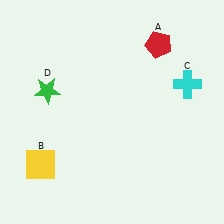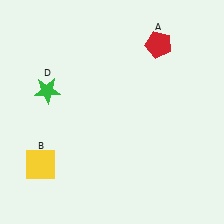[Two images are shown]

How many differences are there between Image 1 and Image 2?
There is 1 difference between the two images.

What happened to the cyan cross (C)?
The cyan cross (C) was removed in Image 2. It was in the top-right area of Image 1.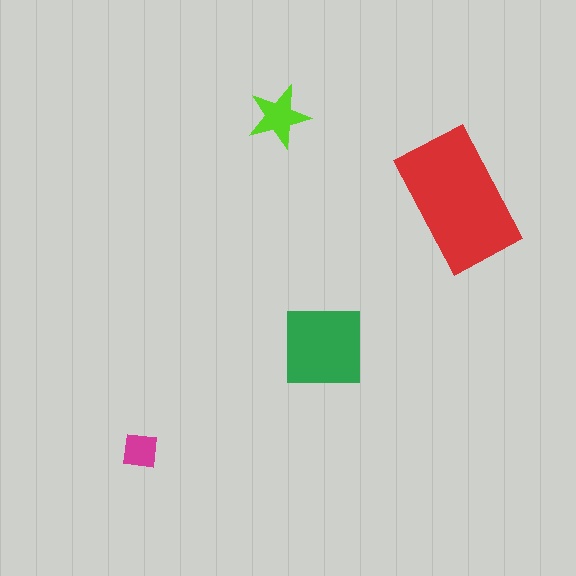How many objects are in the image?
There are 4 objects in the image.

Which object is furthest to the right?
The red rectangle is rightmost.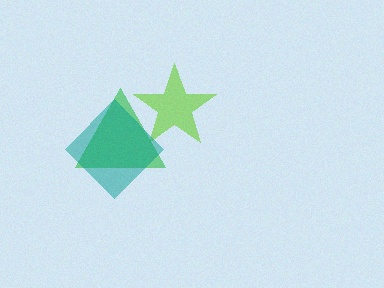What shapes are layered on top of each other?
The layered shapes are: a lime star, a green triangle, a teal diamond.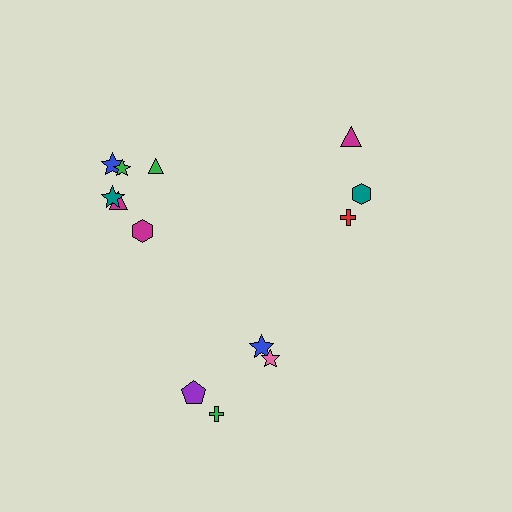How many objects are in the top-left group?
There are 6 objects.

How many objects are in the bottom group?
There are 4 objects.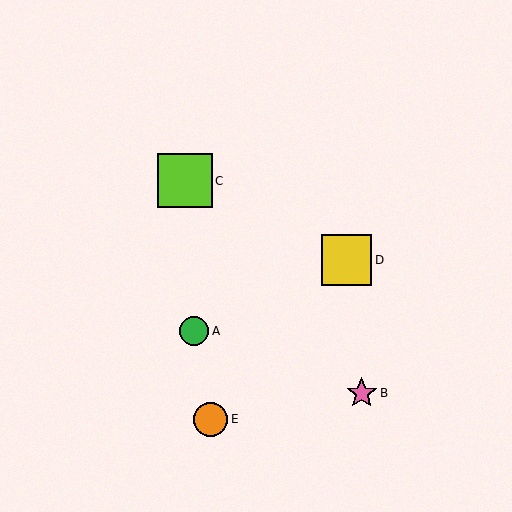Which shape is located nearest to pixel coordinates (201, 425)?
The orange circle (labeled E) at (211, 419) is nearest to that location.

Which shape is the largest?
The lime square (labeled C) is the largest.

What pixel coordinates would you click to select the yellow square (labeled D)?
Click at (347, 260) to select the yellow square D.